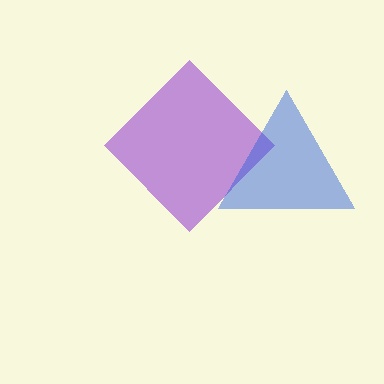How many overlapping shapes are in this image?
There are 2 overlapping shapes in the image.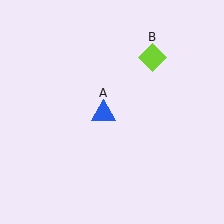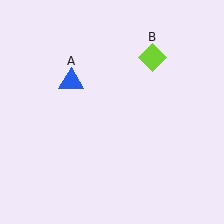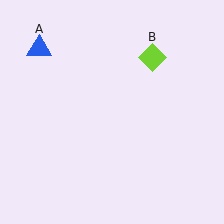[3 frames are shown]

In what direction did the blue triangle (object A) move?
The blue triangle (object A) moved up and to the left.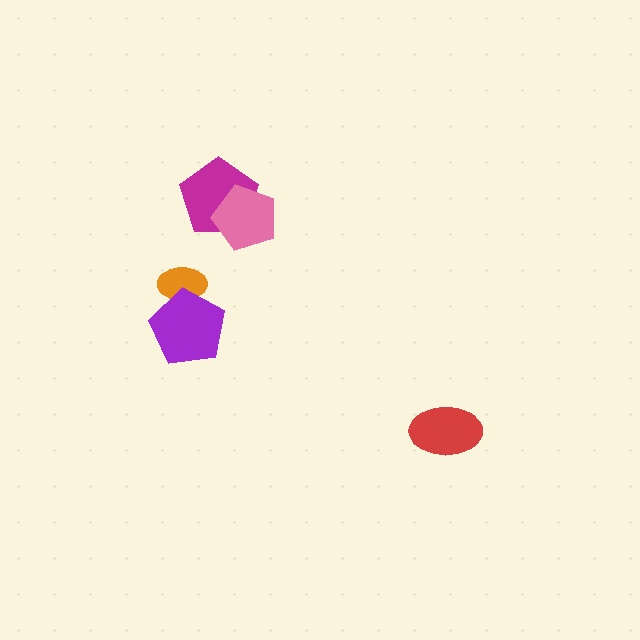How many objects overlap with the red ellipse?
0 objects overlap with the red ellipse.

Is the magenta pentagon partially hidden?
Yes, it is partially covered by another shape.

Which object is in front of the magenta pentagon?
The pink pentagon is in front of the magenta pentagon.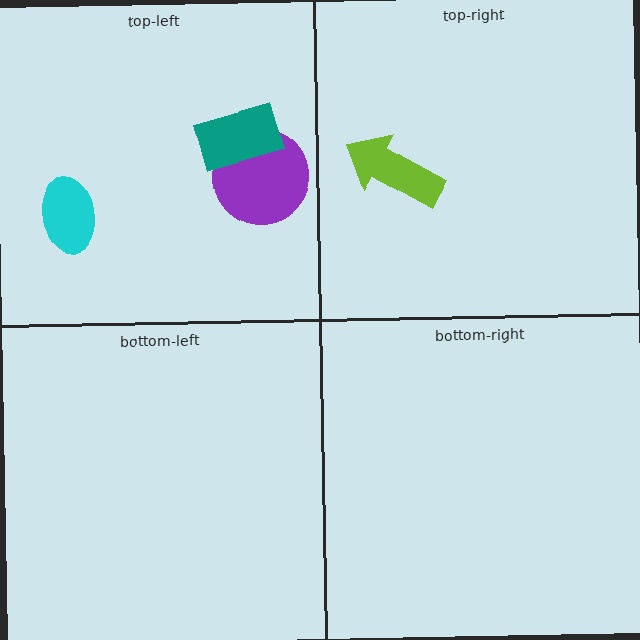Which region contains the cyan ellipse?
The top-left region.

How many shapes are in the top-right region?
1.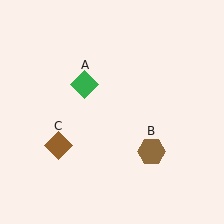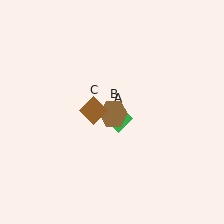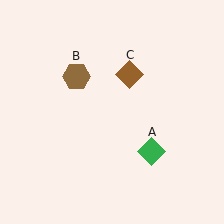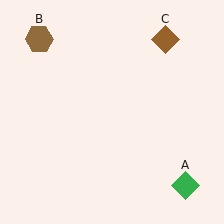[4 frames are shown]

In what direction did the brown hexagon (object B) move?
The brown hexagon (object B) moved up and to the left.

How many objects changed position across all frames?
3 objects changed position: green diamond (object A), brown hexagon (object B), brown diamond (object C).